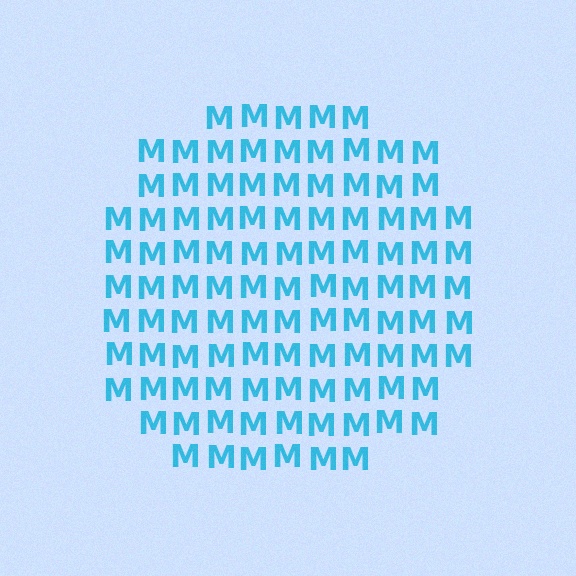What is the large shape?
The large shape is a circle.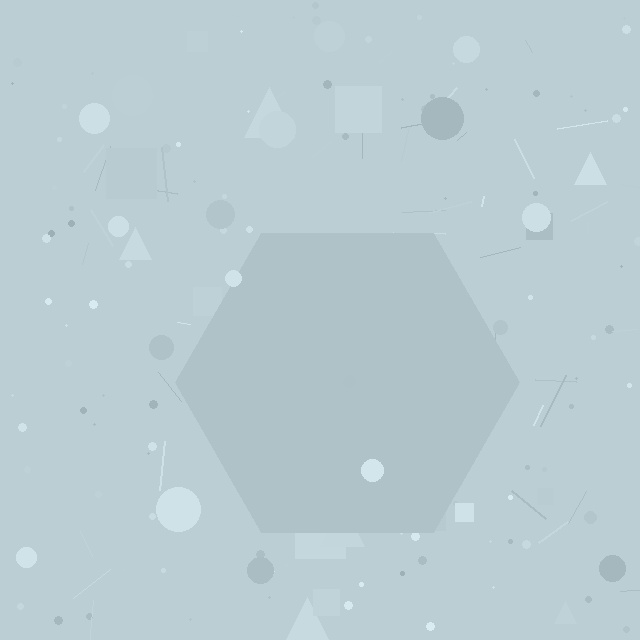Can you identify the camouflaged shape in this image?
The camouflaged shape is a hexagon.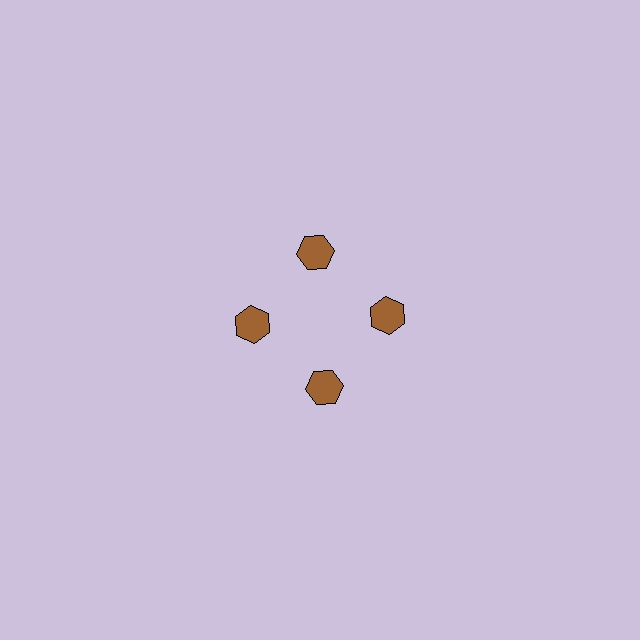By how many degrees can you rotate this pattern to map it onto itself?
The pattern maps onto itself every 90 degrees of rotation.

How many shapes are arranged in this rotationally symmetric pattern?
There are 4 shapes, arranged in 4 groups of 1.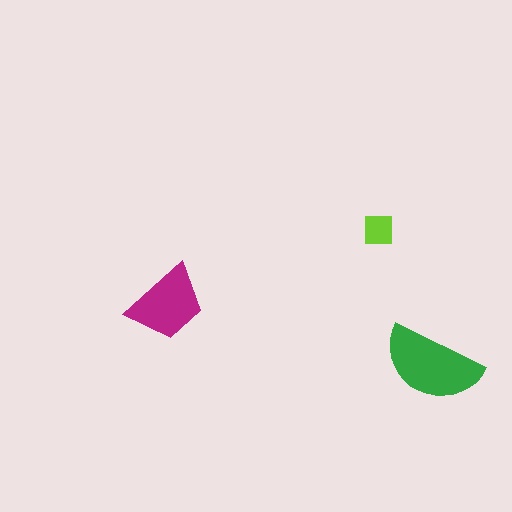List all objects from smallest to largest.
The lime square, the magenta trapezoid, the green semicircle.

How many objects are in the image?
There are 3 objects in the image.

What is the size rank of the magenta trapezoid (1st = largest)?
2nd.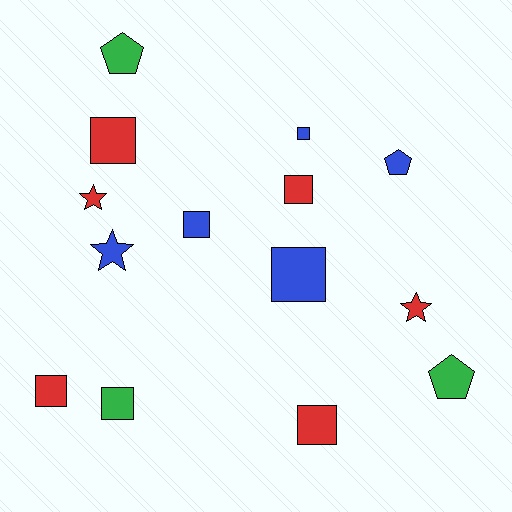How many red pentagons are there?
There are no red pentagons.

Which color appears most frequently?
Red, with 6 objects.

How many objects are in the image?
There are 14 objects.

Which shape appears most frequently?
Square, with 8 objects.